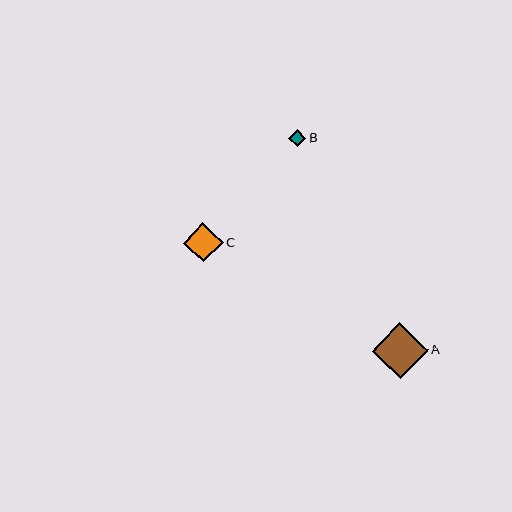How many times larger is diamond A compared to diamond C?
Diamond A is approximately 1.4 times the size of diamond C.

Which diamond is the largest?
Diamond A is the largest with a size of approximately 56 pixels.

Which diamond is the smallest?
Diamond B is the smallest with a size of approximately 17 pixels.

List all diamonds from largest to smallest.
From largest to smallest: A, C, B.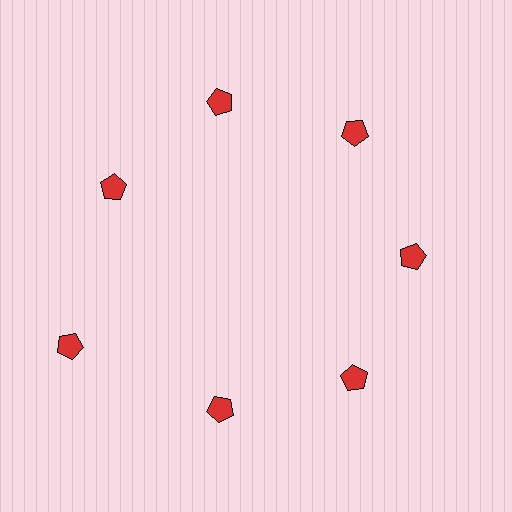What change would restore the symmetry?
The symmetry would be restored by moving it inward, back onto the ring so that all 7 pentagons sit at equal angles and equal distance from the center.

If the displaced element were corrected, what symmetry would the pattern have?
It would have 7-fold rotational symmetry — the pattern would map onto itself every 51 degrees.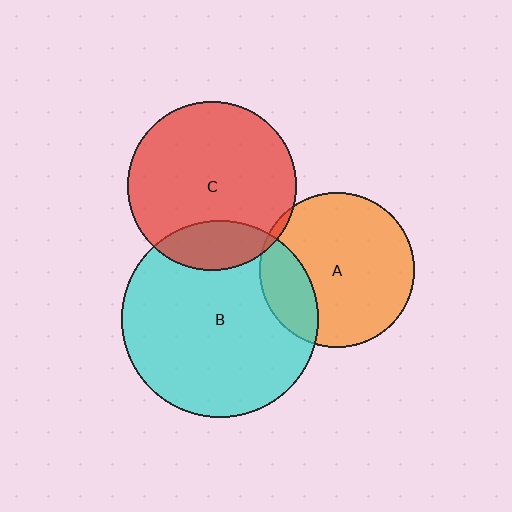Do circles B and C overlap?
Yes.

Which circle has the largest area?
Circle B (cyan).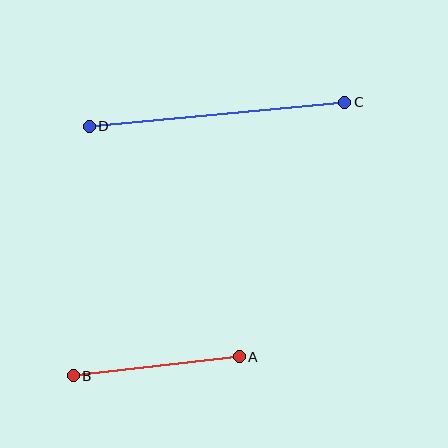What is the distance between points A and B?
The distance is approximately 167 pixels.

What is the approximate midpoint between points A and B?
The midpoint is at approximately (156, 366) pixels.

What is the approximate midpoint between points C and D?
The midpoint is at approximately (217, 114) pixels.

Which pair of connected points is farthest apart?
Points C and D are farthest apart.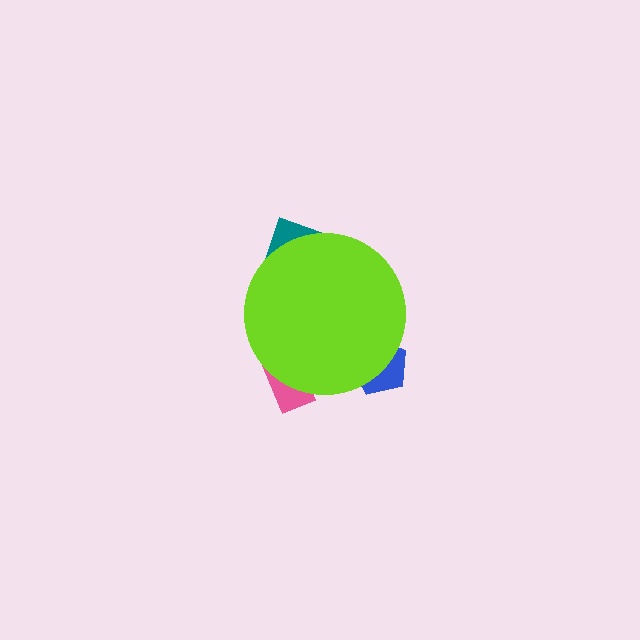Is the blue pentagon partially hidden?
Yes, the blue pentagon is partially hidden behind the lime circle.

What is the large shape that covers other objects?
A lime circle.